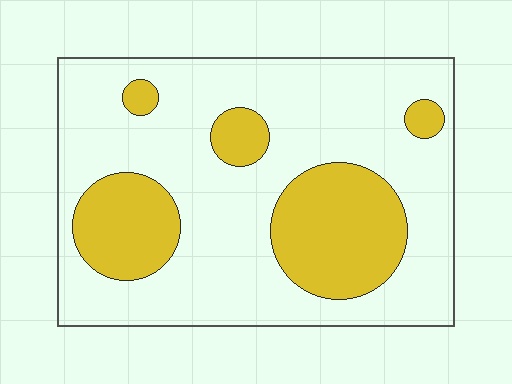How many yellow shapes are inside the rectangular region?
5.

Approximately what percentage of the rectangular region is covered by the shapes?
Approximately 25%.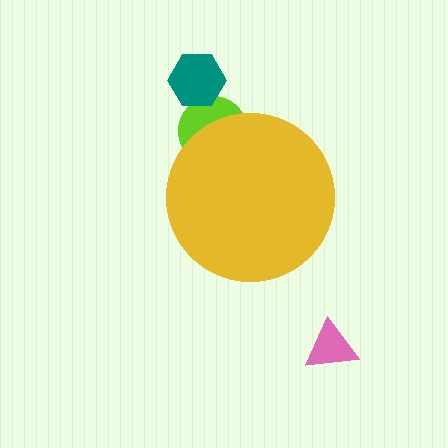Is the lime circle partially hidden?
Yes, the lime circle is partially hidden behind the yellow circle.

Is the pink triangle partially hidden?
No, the pink triangle is fully visible.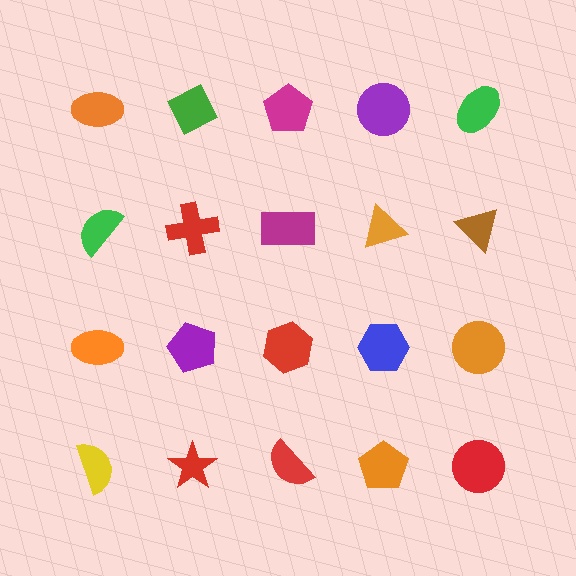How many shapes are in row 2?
5 shapes.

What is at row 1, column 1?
An orange ellipse.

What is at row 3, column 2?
A purple pentagon.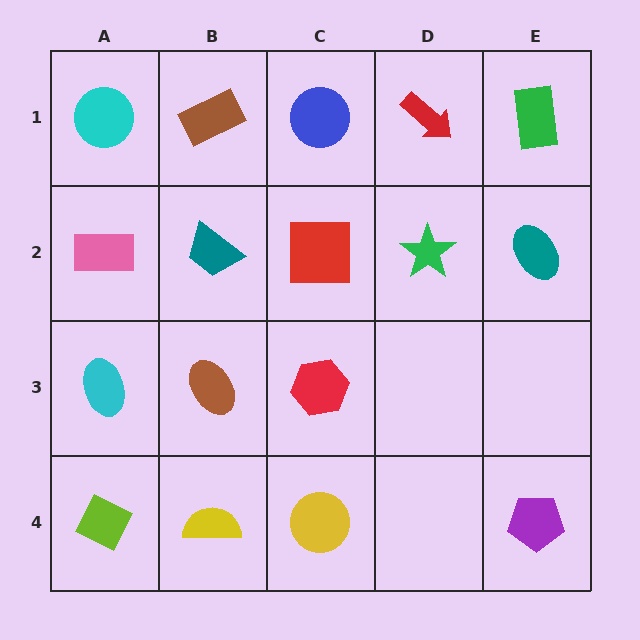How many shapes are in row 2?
5 shapes.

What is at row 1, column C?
A blue circle.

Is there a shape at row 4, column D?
No, that cell is empty.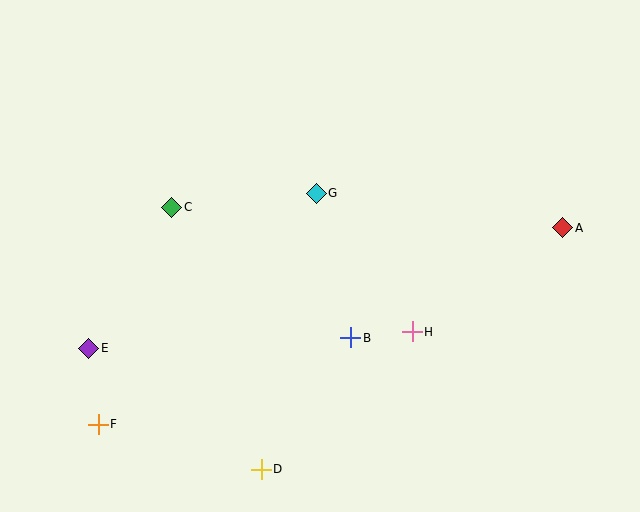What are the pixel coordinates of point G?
Point G is at (316, 193).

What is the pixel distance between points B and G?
The distance between B and G is 148 pixels.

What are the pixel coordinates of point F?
Point F is at (98, 424).